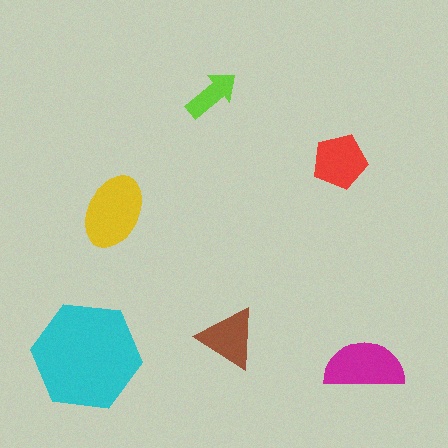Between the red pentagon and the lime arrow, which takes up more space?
The red pentagon.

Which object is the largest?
The cyan hexagon.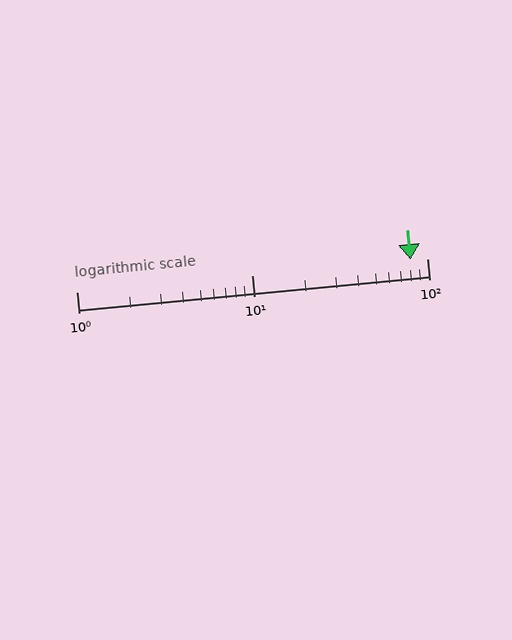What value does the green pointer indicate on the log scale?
The pointer indicates approximately 81.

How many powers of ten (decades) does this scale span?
The scale spans 2 decades, from 1 to 100.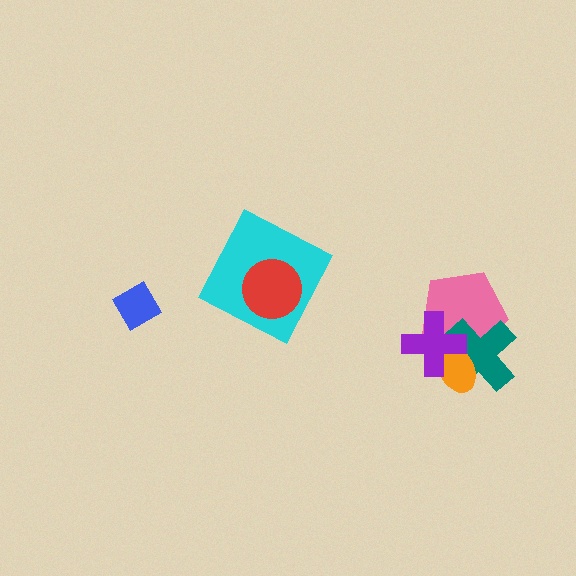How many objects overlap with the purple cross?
3 objects overlap with the purple cross.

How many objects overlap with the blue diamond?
0 objects overlap with the blue diamond.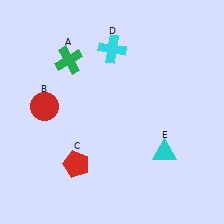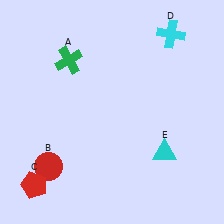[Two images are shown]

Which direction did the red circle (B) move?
The red circle (B) moved down.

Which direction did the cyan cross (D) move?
The cyan cross (D) moved right.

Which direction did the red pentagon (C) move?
The red pentagon (C) moved left.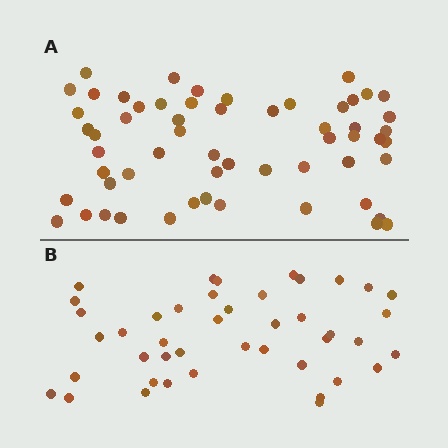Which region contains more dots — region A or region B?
Region A (the top region) has more dots.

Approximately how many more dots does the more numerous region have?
Region A has approximately 15 more dots than region B.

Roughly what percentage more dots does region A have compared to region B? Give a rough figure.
About 35% more.